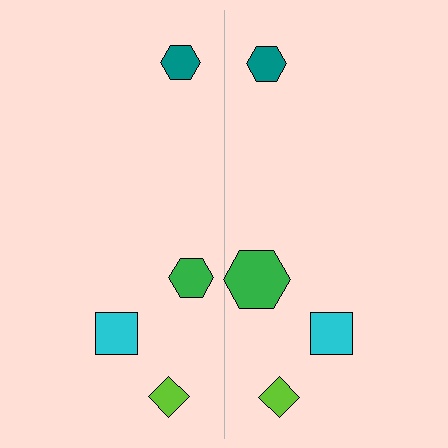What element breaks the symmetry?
The green hexagon on the right side has a different size than its mirror counterpart.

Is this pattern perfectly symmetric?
No, the pattern is not perfectly symmetric. The green hexagon on the right side has a different size than its mirror counterpart.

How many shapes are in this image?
There are 8 shapes in this image.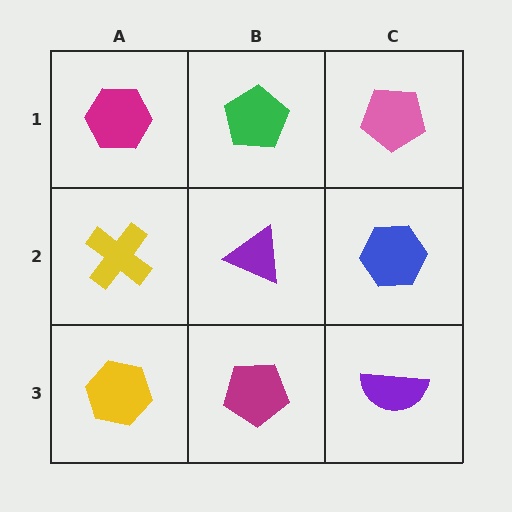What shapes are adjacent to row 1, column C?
A blue hexagon (row 2, column C), a green pentagon (row 1, column B).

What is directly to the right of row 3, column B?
A purple semicircle.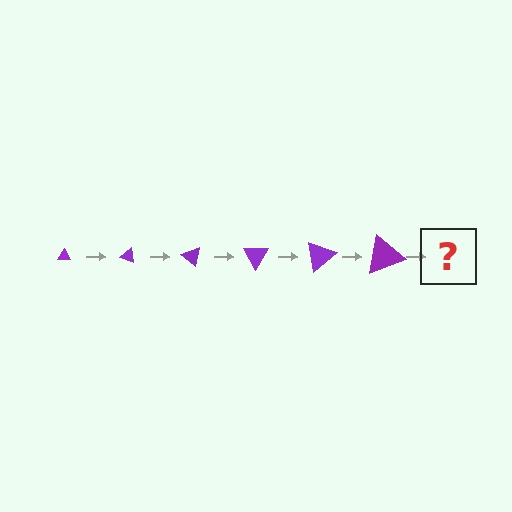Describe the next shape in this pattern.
It should be a triangle, larger than the previous one and rotated 120 degrees from the start.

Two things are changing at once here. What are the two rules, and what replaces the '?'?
The two rules are that the triangle grows larger each step and it rotates 20 degrees each step. The '?' should be a triangle, larger than the previous one and rotated 120 degrees from the start.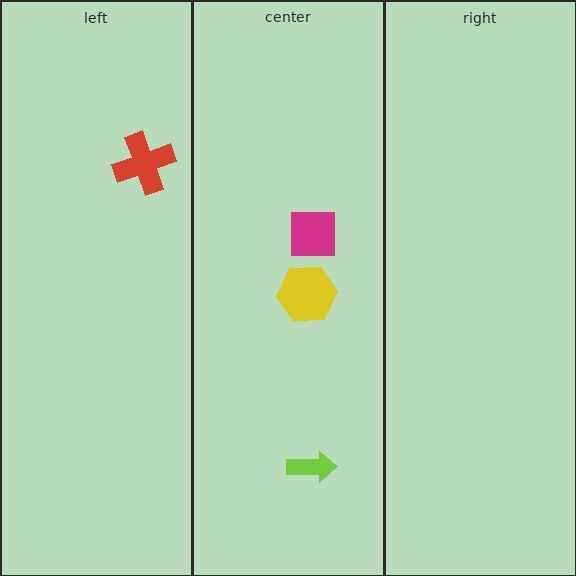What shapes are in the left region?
The red cross.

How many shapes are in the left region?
1.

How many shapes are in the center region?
3.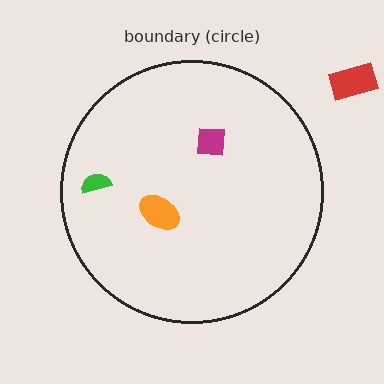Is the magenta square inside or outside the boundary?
Inside.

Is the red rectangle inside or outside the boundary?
Outside.